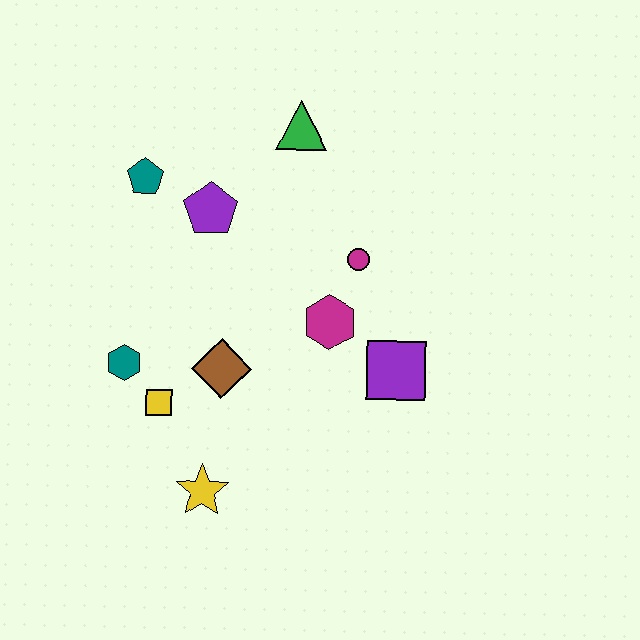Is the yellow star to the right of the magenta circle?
No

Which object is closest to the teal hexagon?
The yellow square is closest to the teal hexagon.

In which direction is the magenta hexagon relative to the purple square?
The magenta hexagon is to the left of the purple square.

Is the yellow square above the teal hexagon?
No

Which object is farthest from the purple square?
The teal pentagon is farthest from the purple square.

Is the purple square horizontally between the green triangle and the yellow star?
No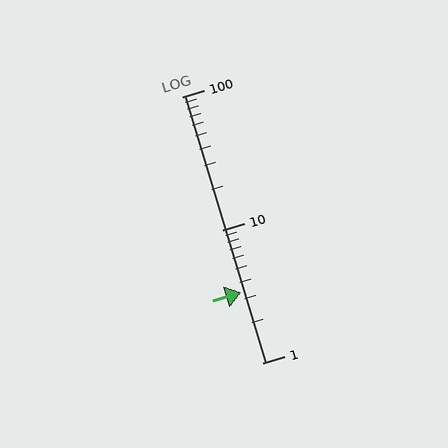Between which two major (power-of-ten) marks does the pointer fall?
The pointer is between 1 and 10.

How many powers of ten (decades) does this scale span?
The scale spans 2 decades, from 1 to 100.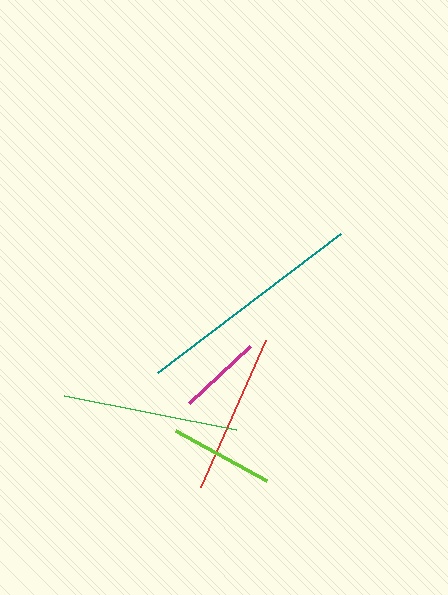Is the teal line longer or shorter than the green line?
The teal line is longer than the green line.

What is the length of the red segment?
The red segment is approximately 161 pixels long.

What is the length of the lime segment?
The lime segment is approximately 104 pixels long.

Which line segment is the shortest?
The magenta line is the shortest at approximately 83 pixels.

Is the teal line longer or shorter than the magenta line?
The teal line is longer than the magenta line.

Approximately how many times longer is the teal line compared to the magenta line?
The teal line is approximately 2.8 times the length of the magenta line.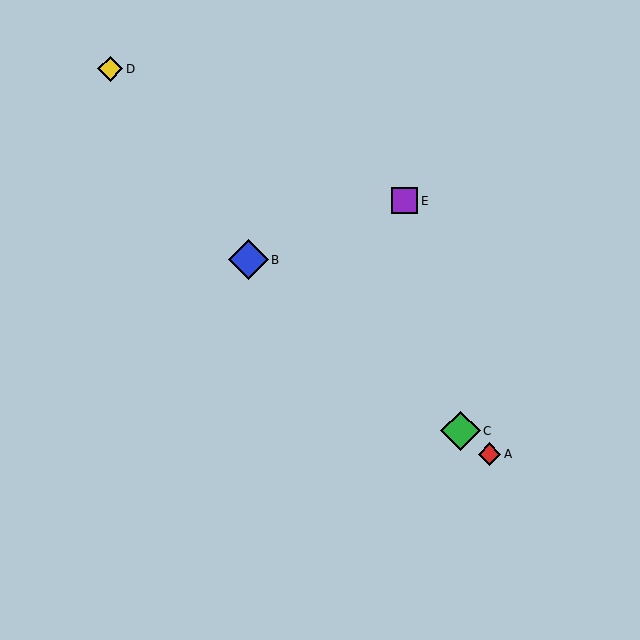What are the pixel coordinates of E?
Object E is at (404, 201).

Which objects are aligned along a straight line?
Objects A, B, C are aligned along a straight line.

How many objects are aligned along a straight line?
3 objects (A, B, C) are aligned along a straight line.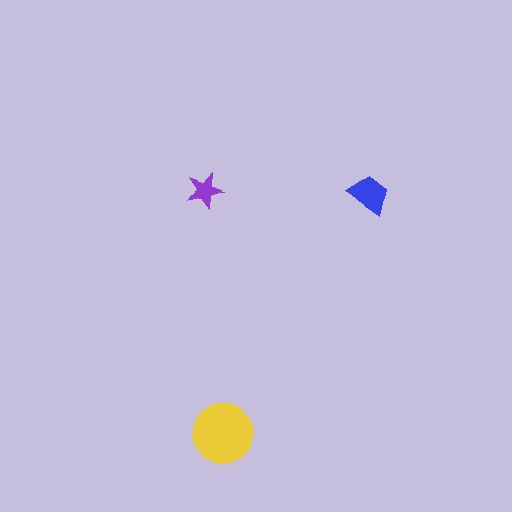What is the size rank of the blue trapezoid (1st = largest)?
2nd.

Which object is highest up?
The blue trapezoid is topmost.